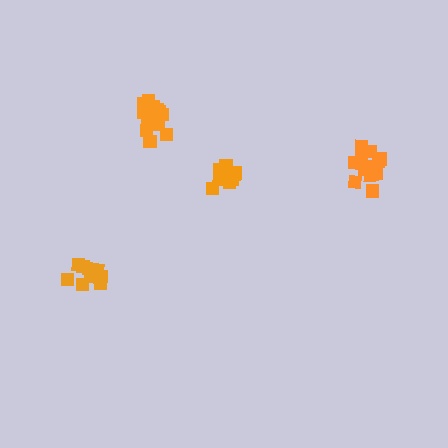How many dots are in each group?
Group 1: 13 dots, Group 2: 13 dots, Group 3: 13 dots, Group 4: 17 dots (56 total).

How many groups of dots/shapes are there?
There are 4 groups.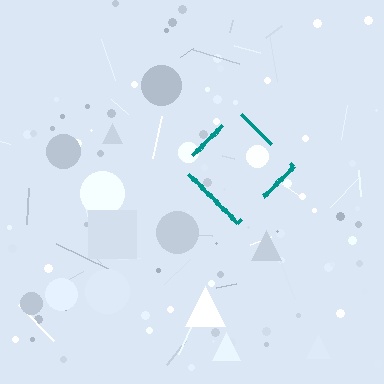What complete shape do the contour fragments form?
The contour fragments form a diamond.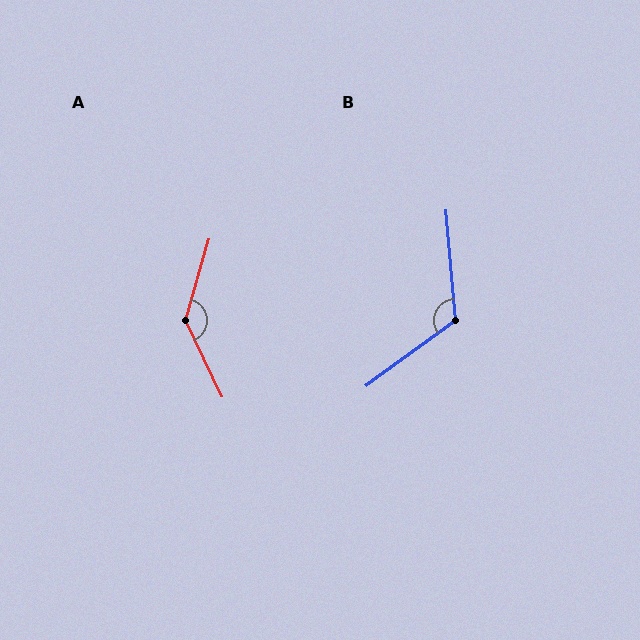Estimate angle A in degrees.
Approximately 139 degrees.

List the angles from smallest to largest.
B (121°), A (139°).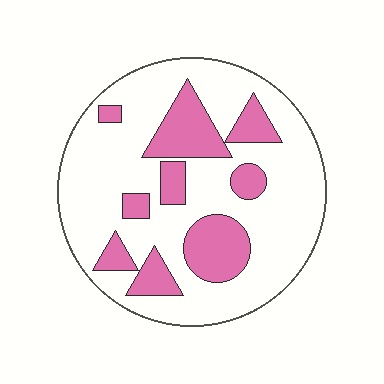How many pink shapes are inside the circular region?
9.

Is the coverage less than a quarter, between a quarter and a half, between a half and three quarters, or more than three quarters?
Between a quarter and a half.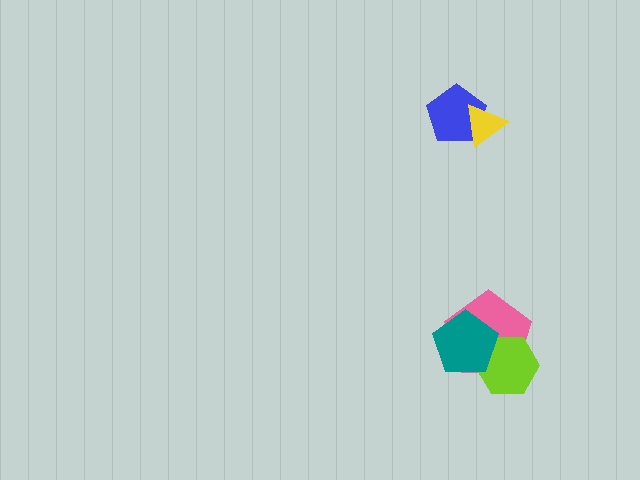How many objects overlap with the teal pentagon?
2 objects overlap with the teal pentagon.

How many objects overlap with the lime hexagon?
2 objects overlap with the lime hexagon.